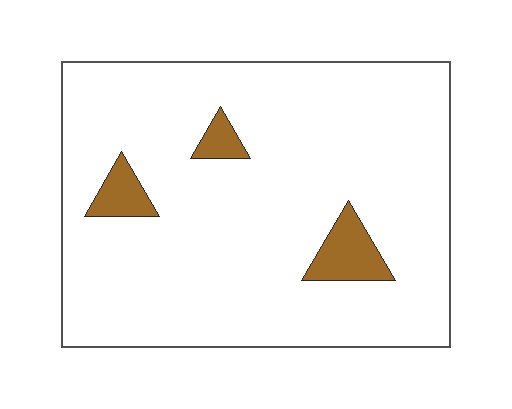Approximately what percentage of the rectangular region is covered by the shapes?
Approximately 5%.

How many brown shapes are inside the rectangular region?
3.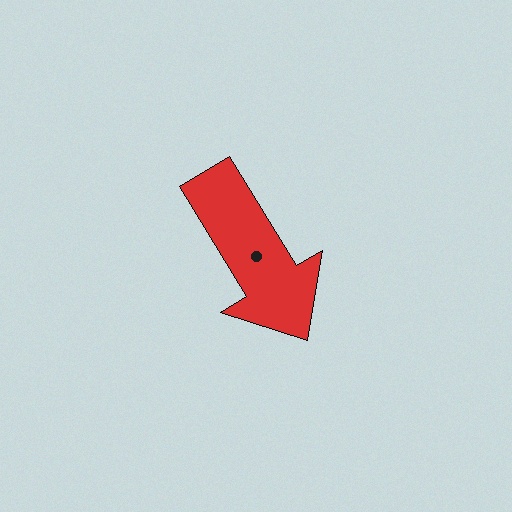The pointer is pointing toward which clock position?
Roughly 5 o'clock.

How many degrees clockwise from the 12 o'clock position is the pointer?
Approximately 149 degrees.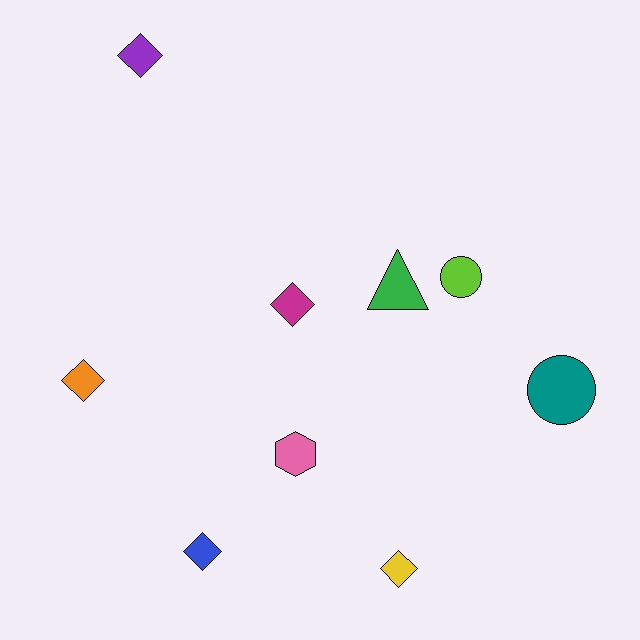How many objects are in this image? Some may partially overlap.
There are 9 objects.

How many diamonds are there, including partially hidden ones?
There are 5 diamonds.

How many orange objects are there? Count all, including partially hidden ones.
There is 1 orange object.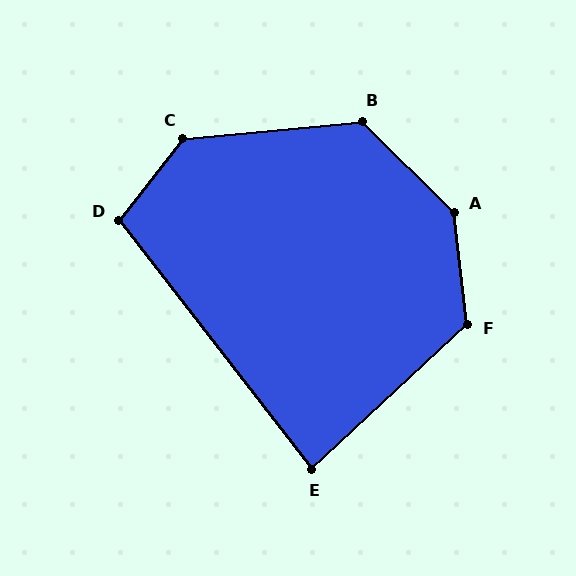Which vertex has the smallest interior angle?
E, at approximately 85 degrees.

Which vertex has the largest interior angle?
A, at approximately 141 degrees.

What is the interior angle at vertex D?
Approximately 104 degrees (obtuse).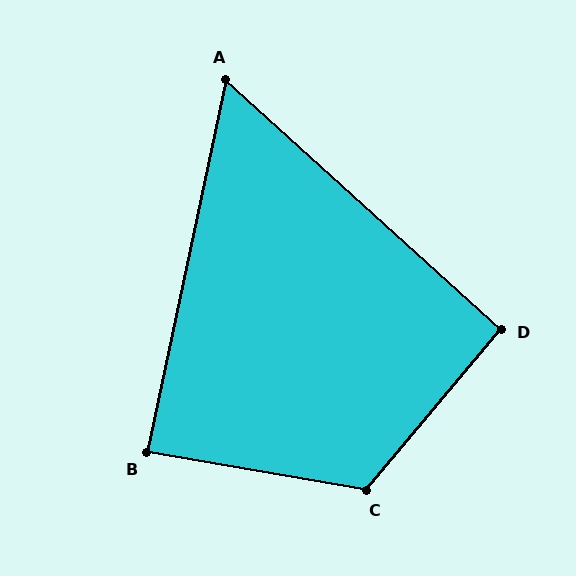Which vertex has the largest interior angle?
C, at approximately 120 degrees.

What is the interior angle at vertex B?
Approximately 88 degrees (approximately right).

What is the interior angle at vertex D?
Approximately 92 degrees (approximately right).